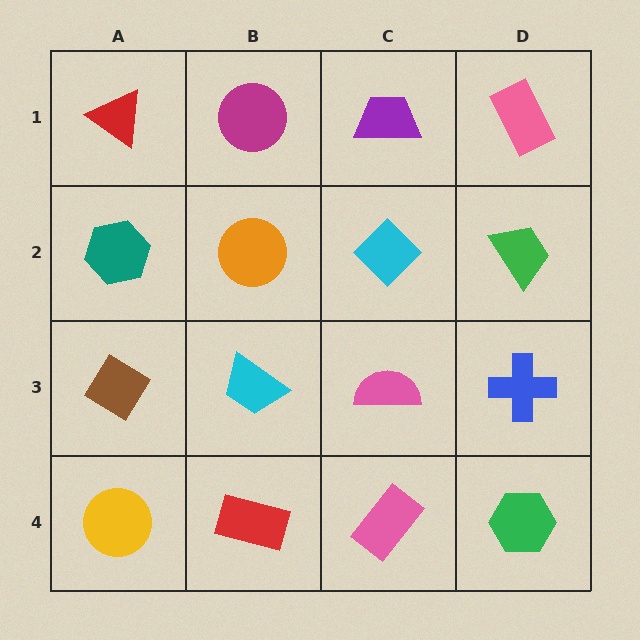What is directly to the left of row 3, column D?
A pink semicircle.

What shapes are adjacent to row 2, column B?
A magenta circle (row 1, column B), a cyan trapezoid (row 3, column B), a teal hexagon (row 2, column A), a cyan diamond (row 2, column C).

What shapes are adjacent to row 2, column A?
A red triangle (row 1, column A), a brown diamond (row 3, column A), an orange circle (row 2, column B).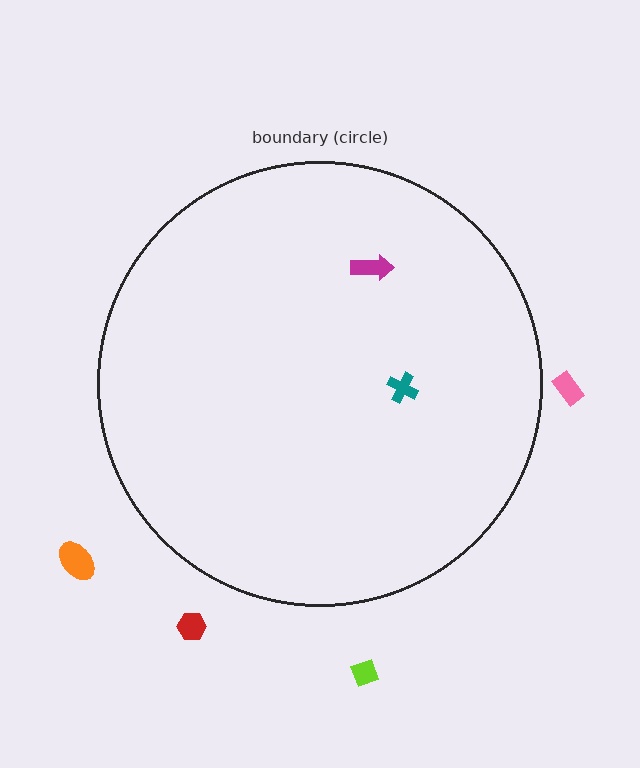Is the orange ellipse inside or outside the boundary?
Outside.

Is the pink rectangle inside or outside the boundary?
Outside.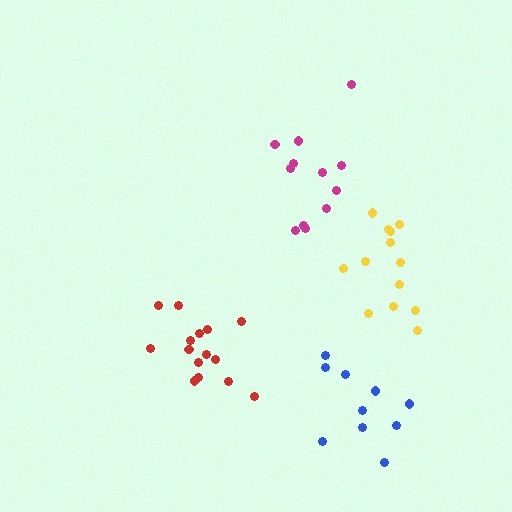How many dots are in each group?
Group 1: 15 dots, Group 2: 10 dots, Group 3: 13 dots, Group 4: 12 dots (50 total).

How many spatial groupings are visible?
There are 4 spatial groupings.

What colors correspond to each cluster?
The clusters are colored: red, blue, yellow, magenta.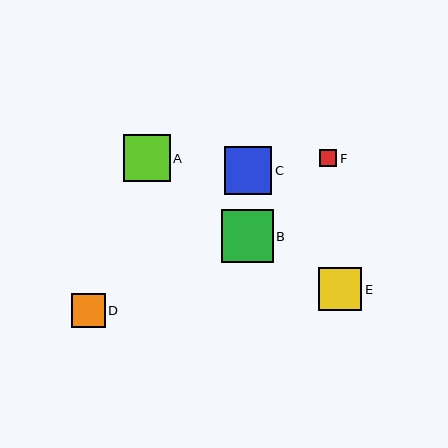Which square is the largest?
Square B is the largest with a size of approximately 52 pixels.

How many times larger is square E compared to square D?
Square E is approximately 1.3 times the size of square D.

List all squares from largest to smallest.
From largest to smallest: B, C, A, E, D, F.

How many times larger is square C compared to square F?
Square C is approximately 2.8 times the size of square F.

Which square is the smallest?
Square F is the smallest with a size of approximately 17 pixels.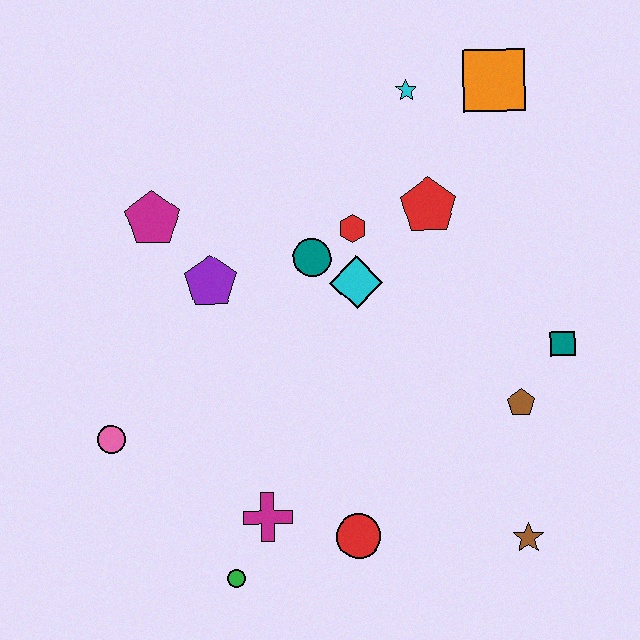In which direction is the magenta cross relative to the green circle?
The magenta cross is above the green circle.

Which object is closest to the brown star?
The brown pentagon is closest to the brown star.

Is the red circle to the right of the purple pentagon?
Yes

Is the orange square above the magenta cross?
Yes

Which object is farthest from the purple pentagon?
The brown star is farthest from the purple pentagon.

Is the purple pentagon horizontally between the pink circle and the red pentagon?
Yes